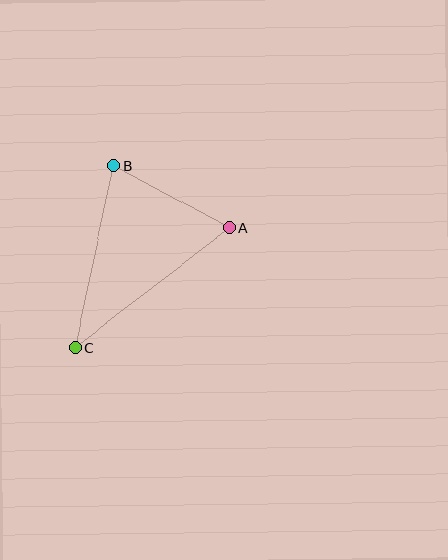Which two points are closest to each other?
Points A and B are closest to each other.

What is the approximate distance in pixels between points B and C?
The distance between B and C is approximately 186 pixels.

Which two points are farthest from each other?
Points A and C are farthest from each other.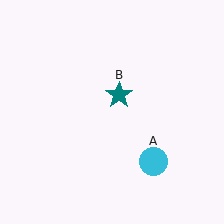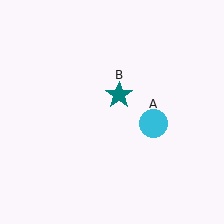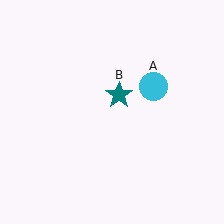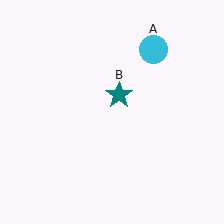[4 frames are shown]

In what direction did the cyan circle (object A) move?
The cyan circle (object A) moved up.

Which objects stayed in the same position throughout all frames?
Teal star (object B) remained stationary.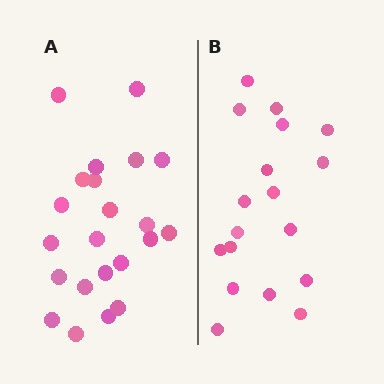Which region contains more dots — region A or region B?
Region A (the left region) has more dots.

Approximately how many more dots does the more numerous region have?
Region A has about 4 more dots than region B.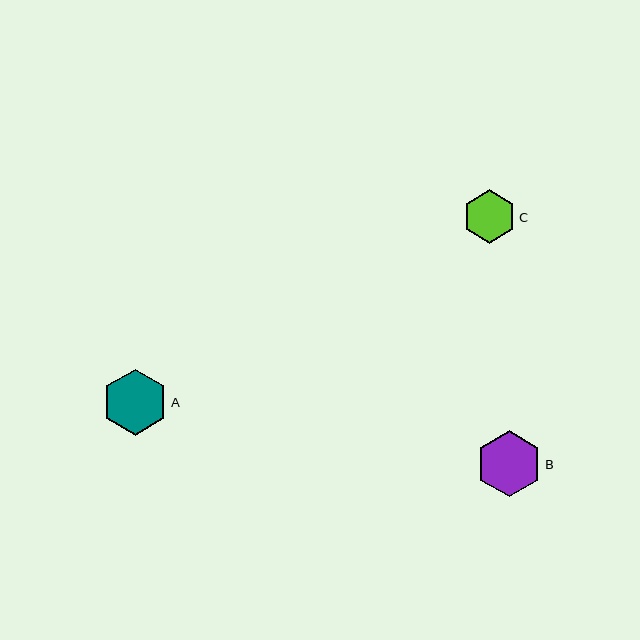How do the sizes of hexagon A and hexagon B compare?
Hexagon A and hexagon B are approximately the same size.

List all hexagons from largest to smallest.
From largest to smallest: A, B, C.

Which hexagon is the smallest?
Hexagon C is the smallest with a size of approximately 53 pixels.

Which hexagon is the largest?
Hexagon A is the largest with a size of approximately 66 pixels.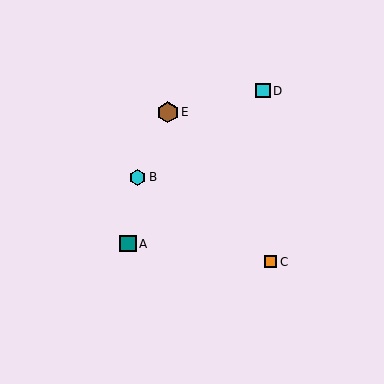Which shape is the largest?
The brown hexagon (labeled E) is the largest.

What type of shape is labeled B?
Shape B is a cyan hexagon.